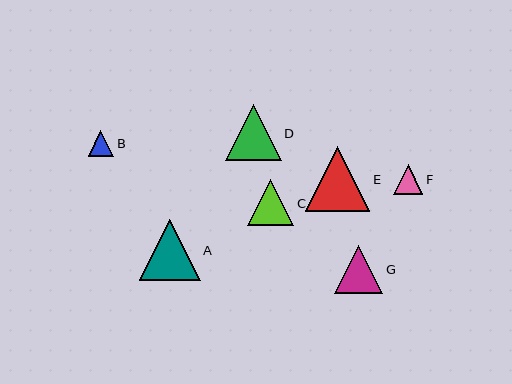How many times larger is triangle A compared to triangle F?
Triangle A is approximately 2.1 times the size of triangle F.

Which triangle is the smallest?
Triangle B is the smallest with a size of approximately 26 pixels.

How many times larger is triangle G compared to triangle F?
Triangle G is approximately 1.6 times the size of triangle F.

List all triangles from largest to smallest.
From largest to smallest: E, A, D, G, C, F, B.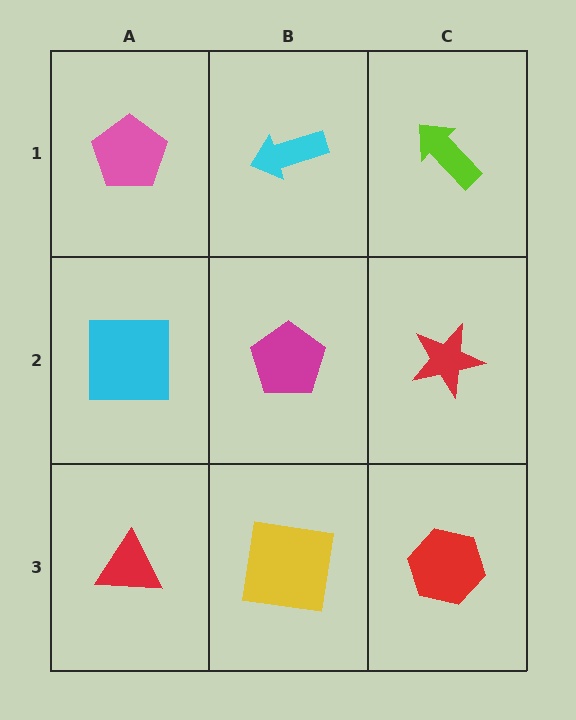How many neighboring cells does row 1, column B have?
3.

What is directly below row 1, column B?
A magenta pentagon.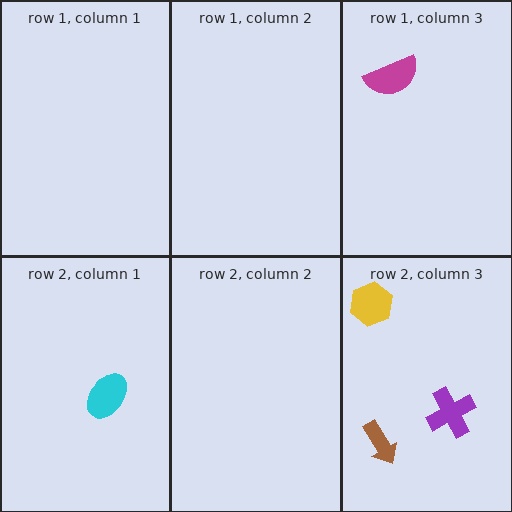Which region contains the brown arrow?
The row 2, column 3 region.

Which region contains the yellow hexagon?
The row 2, column 3 region.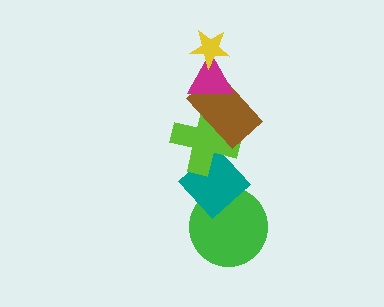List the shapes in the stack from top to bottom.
From top to bottom: the yellow star, the magenta triangle, the brown rectangle, the lime cross, the teal diamond, the green circle.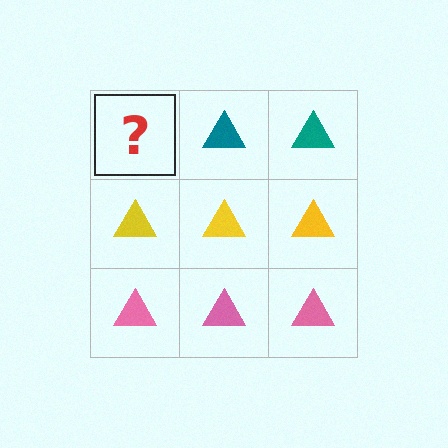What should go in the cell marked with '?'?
The missing cell should contain a teal triangle.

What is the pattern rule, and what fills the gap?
The rule is that each row has a consistent color. The gap should be filled with a teal triangle.